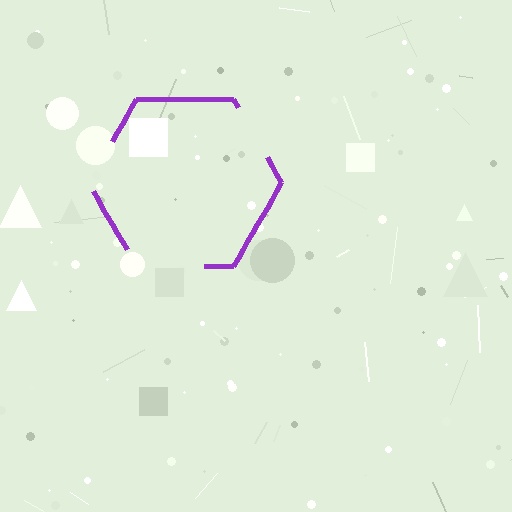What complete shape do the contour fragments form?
The contour fragments form a hexagon.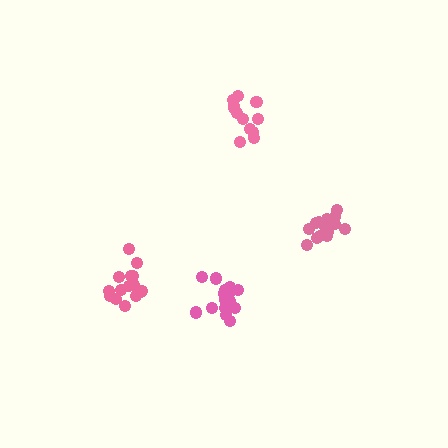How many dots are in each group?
Group 1: 16 dots, Group 2: 13 dots, Group 3: 19 dots, Group 4: 15 dots (63 total).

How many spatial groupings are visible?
There are 4 spatial groupings.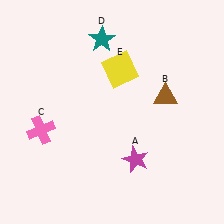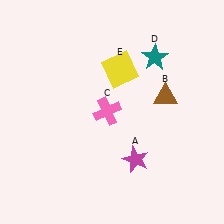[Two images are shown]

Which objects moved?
The objects that moved are: the pink cross (C), the teal star (D).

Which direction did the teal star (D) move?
The teal star (D) moved right.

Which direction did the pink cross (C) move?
The pink cross (C) moved right.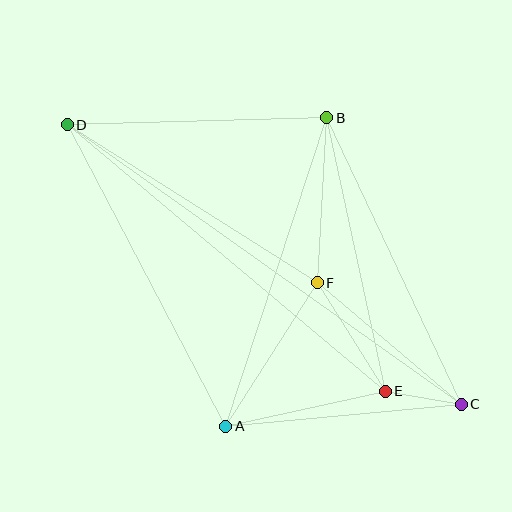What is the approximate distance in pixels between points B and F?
The distance between B and F is approximately 165 pixels.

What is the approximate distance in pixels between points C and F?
The distance between C and F is approximately 188 pixels.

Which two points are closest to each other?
Points C and E are closest to each other.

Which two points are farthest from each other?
Points C and D are farthest from each other.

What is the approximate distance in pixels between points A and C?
The distance between A and C is approximately 236 pixels.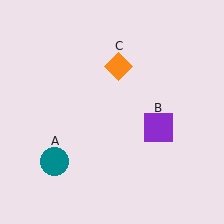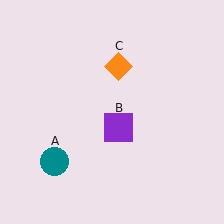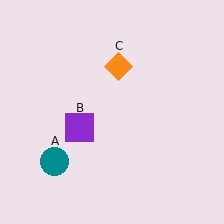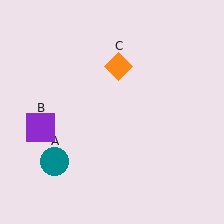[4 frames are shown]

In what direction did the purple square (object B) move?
The purple square (object B) moved left.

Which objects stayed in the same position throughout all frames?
Teal circle (object A) and orange diamond (object C) remained stationary.